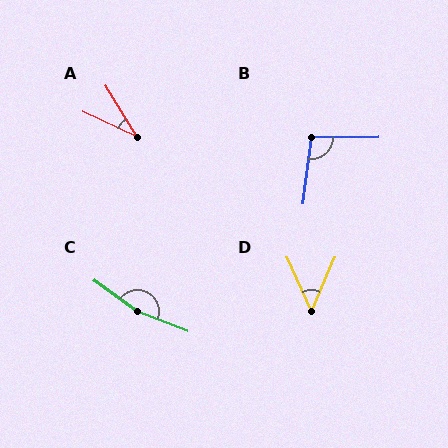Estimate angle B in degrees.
Approximately 98 degrees.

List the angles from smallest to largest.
A (34°), D (48°), B (98°), C (165°).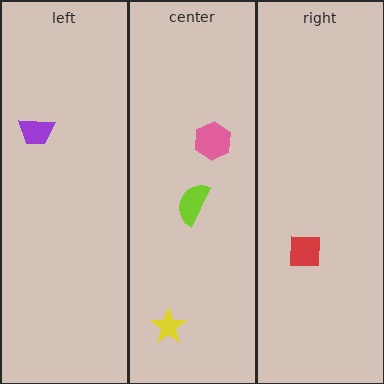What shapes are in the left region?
The purple trapezoid.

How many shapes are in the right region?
1.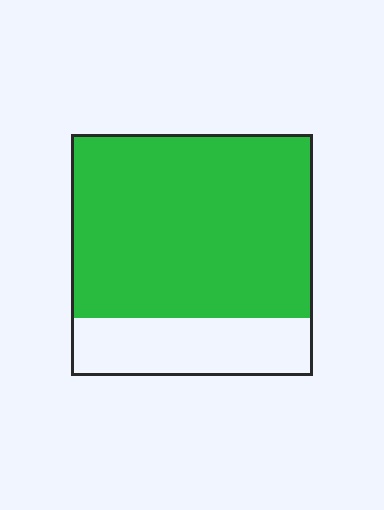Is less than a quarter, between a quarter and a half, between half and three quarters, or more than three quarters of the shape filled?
More than three quarters.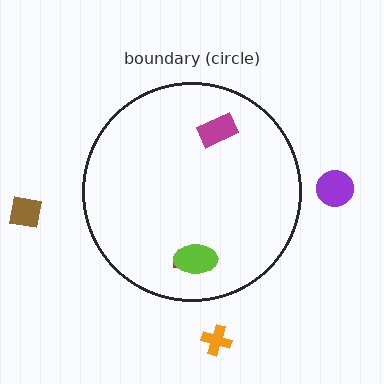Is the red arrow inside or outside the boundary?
Inside.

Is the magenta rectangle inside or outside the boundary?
Inside.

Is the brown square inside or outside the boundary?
Outside.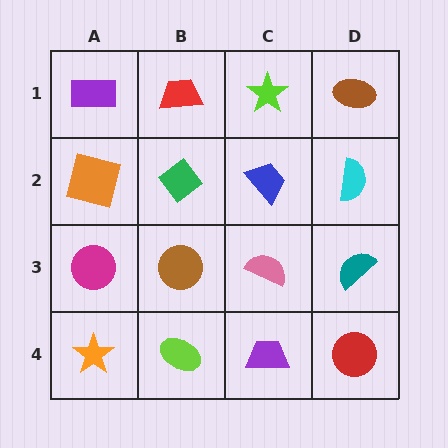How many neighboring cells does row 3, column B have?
4.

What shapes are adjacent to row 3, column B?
A green diamond (row 2, column B), a lime ellipse (row 4, column B), a magenta circle (row 3, column A), a pink semicircle (row 3, column C).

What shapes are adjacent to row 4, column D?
A teal semicircle (row 3, column D), a purple trapezoid (row 4, column C).